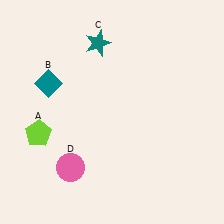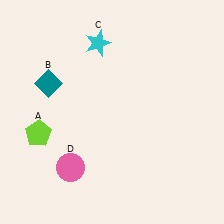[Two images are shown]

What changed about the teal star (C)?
In Image 1, C is teal. In Image 2, it changed to cyan.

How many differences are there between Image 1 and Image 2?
There is 1 difference between the two images.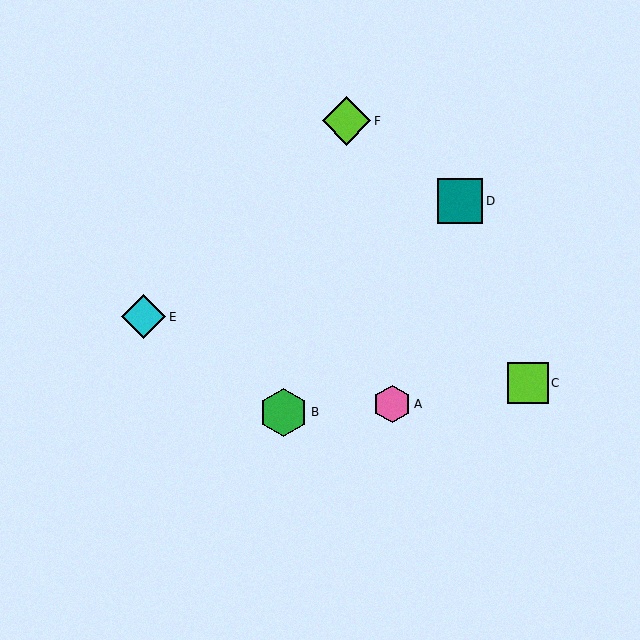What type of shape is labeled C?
Shape C is a lime square.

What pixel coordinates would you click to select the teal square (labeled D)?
Click at (460, 201) to select the teal square D.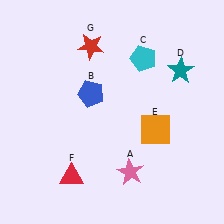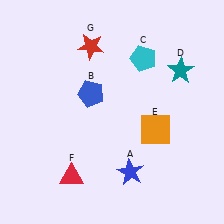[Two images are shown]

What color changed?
The star (A) changed from pink in Image 1 to blue in Image 2.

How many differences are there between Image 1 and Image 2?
There is 1 difference between the two images.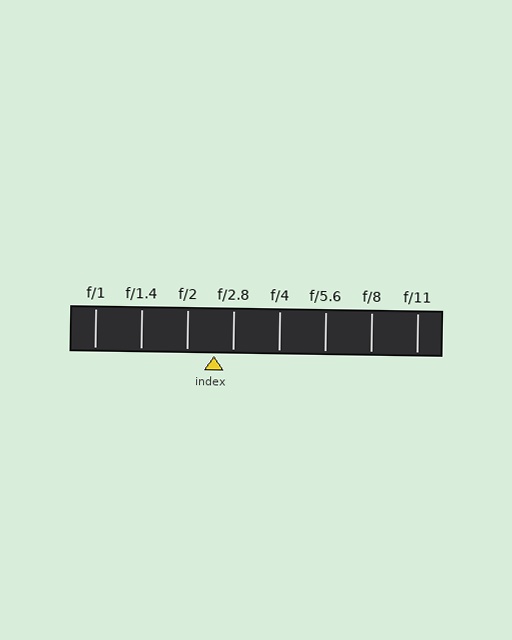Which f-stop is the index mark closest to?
The index mark is closest to f/2.8.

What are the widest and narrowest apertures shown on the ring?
The widest aperture shown is f/1 and the narrowest is f/11.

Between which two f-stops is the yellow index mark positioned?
The index mark is between f/2 and f/2.8.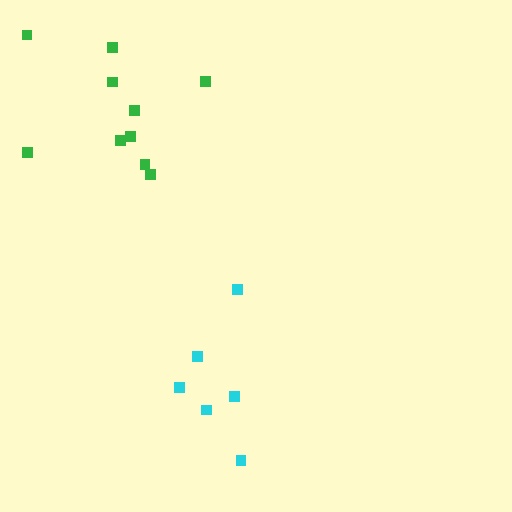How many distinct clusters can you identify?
There are 2 distinct clusters.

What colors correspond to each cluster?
The clusters are colored: cyan, green.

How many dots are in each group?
Group 1: 6 dots, Group 2: 10 dots (16 total).